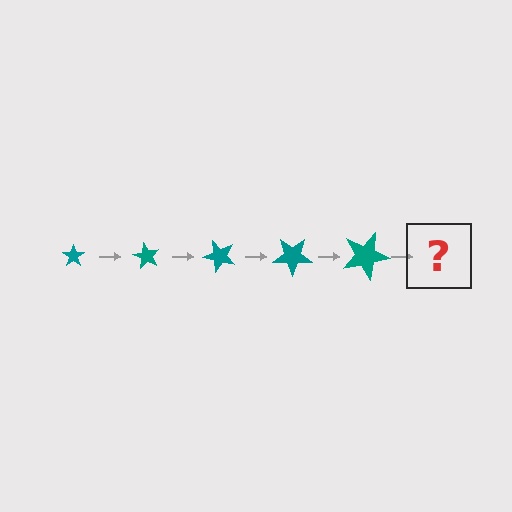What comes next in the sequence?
The next element should be a star, larger than the previous one and rotated 300 degrees from the start.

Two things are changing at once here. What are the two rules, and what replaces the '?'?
The two rules are that the star grows larger each step and it rotates 60 degrees each step. The '?' should be a star, larger than the previous one and rotated 300 degrees from the start.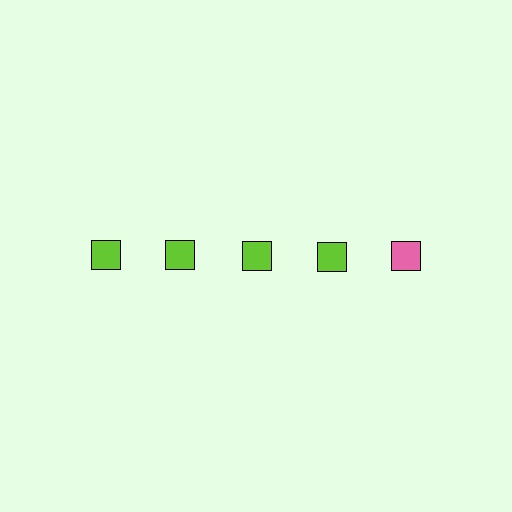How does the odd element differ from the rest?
It has a different color: pink instead of lime.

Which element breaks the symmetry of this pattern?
The pink square in the top row, rightmost column breaks the symmetry. All other shapes are lime squares.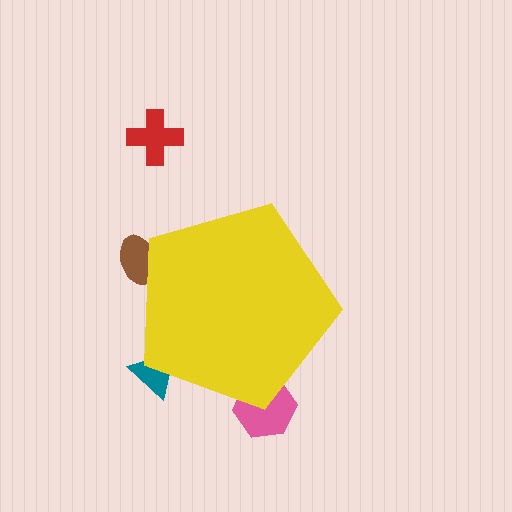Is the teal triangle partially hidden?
Yes, the teal triangle is partially hidden behind the yellow pentagon.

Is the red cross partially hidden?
No, the red cross is fully visible.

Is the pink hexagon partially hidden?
Yes, the pink hexagon is partially hidden behind the yellow pentagon.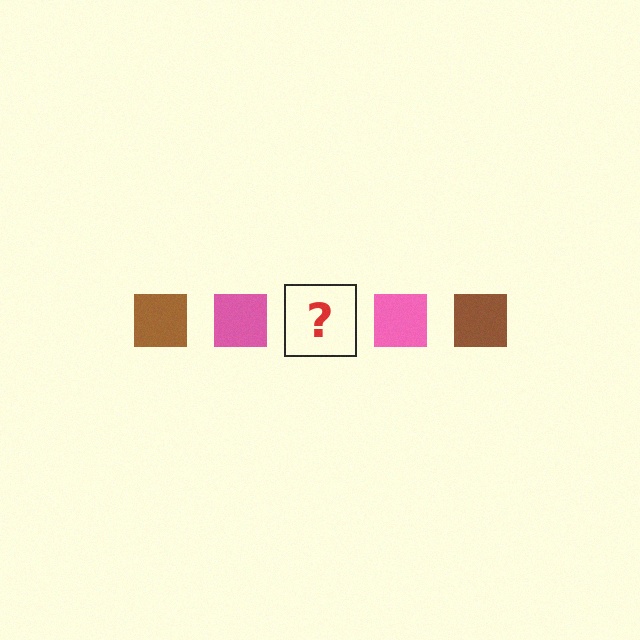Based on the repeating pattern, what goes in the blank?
The blank should be a brown square.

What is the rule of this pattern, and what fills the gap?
The rule is that the pattern cycles through brown, pink squares. The gap should be filled with a brown square.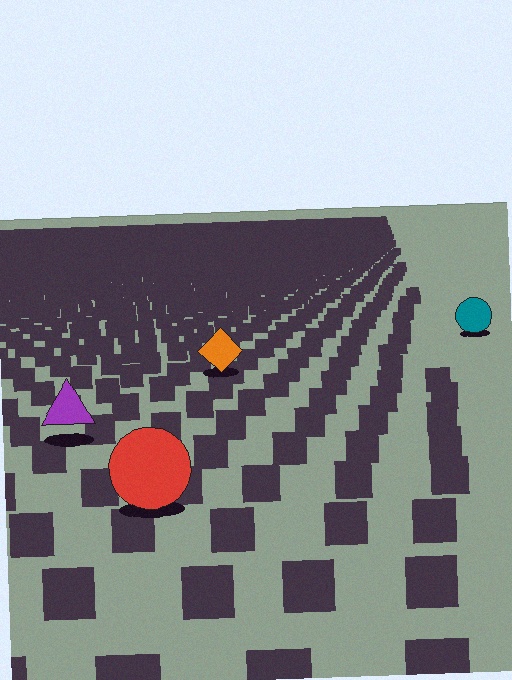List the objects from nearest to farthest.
From nearest to farthest: the red circle, the purple triangle, the orange diamond, the teal circle.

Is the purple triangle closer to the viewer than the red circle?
No. The red circle is closer — you can tell from the texture gradient: the ground texture is coarser near it.